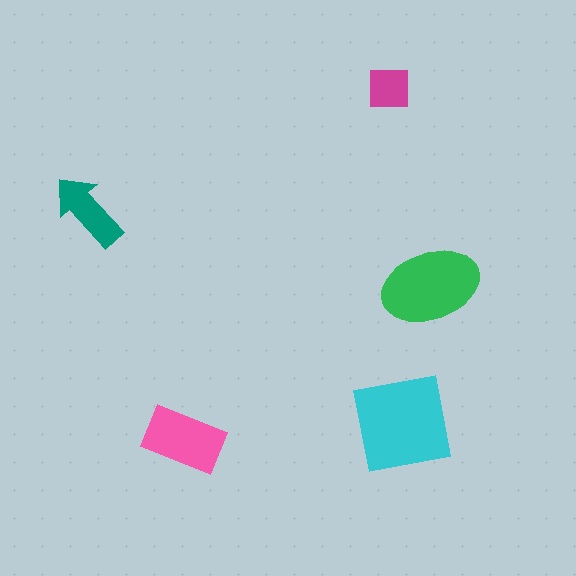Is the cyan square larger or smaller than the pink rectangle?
Larger.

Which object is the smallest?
The magenta square.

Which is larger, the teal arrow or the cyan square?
The cyan square.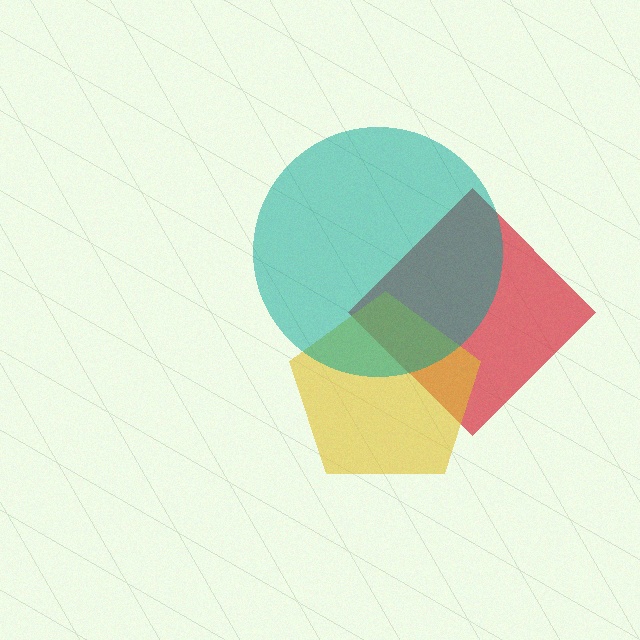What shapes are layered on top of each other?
The layered shapes are: a red diamond, a yellow pentagon, a teal circle.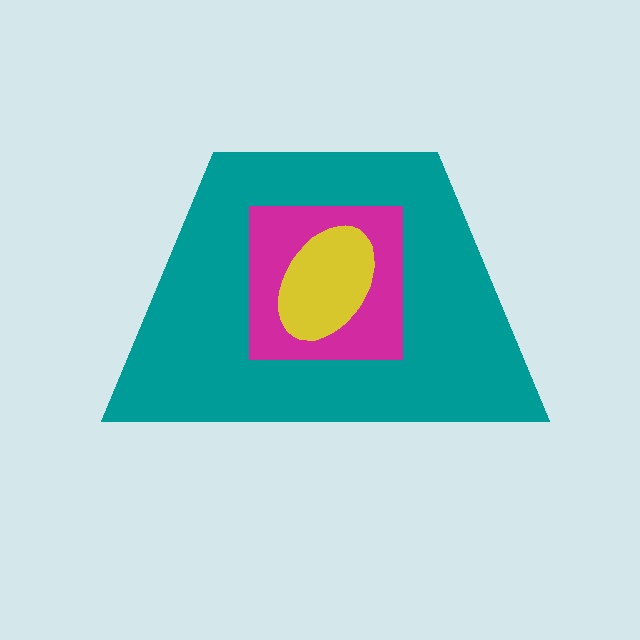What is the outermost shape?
The teal trapezoid.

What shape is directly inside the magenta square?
The yellow ellipse.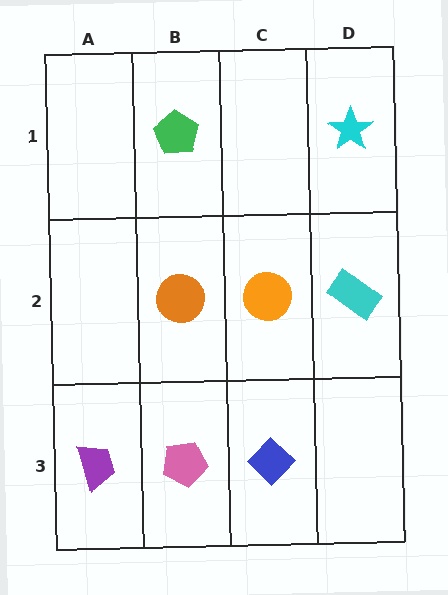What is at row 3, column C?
A blue diamond.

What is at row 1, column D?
A cyan star.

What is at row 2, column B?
An orange circle.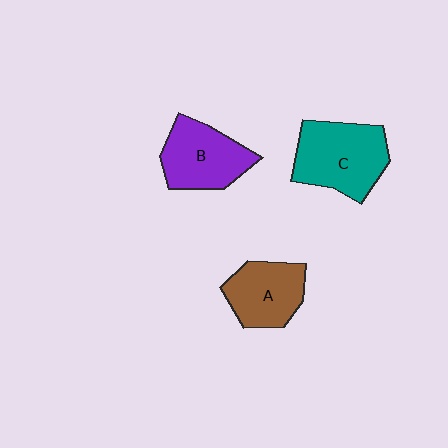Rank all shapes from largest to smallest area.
From largest to smallest: C (teal), B (purple), A (brown).